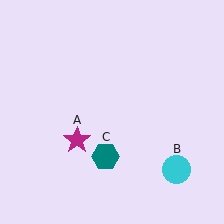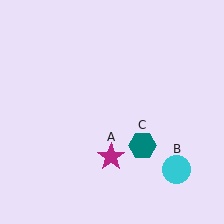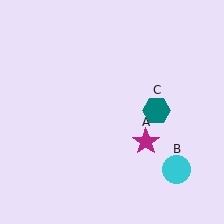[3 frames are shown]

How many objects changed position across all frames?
2 objects changed position: magenta star (object A), teal hexagon (object C).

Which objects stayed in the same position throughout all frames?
Cyan circle (object B) remained stationary.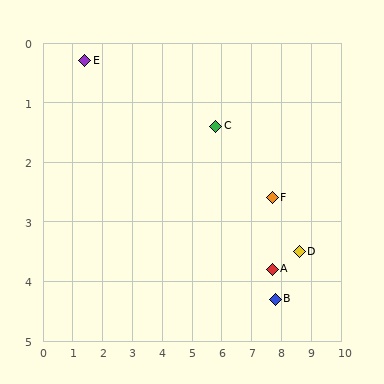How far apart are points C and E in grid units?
Points C and E are about 4.5 grid units apart.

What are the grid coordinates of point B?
Point B is at approximately (7.8, 4.3).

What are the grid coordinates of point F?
Point F is at approximately (7.7, 2.6).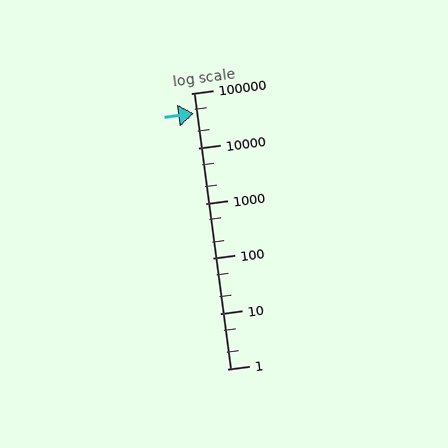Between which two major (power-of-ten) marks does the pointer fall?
The pointer is between 10000 and 100000.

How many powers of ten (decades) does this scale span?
The scale spans 5 decades, from 1 to 100000.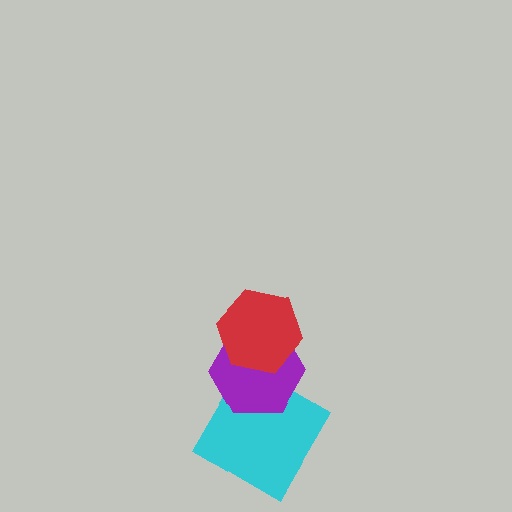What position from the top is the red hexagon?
The red hexagon is 1st from the top.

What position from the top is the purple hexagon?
The purple hexagon is 2nd from the top.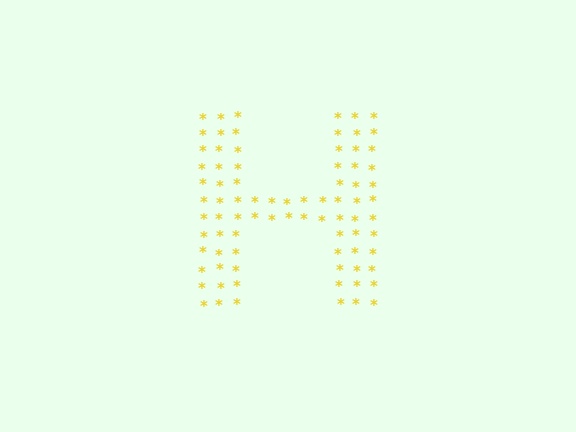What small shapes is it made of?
It is made of small asterisks.